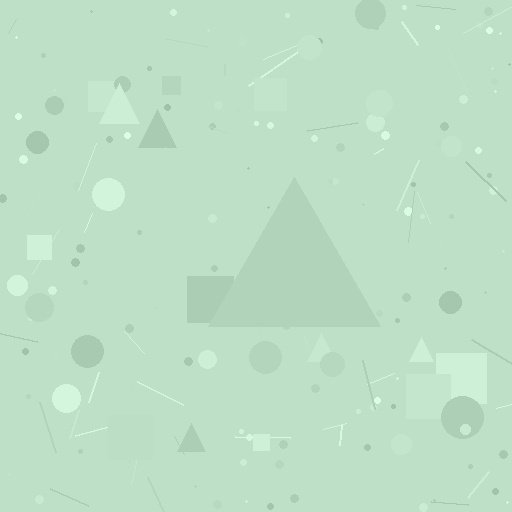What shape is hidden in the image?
A triangle is hidden in the image.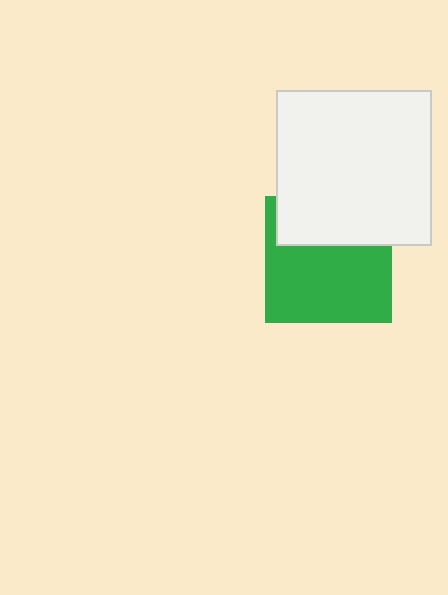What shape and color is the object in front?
The object in front is a white square.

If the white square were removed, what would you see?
You would see the complete green square.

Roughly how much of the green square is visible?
About half of it is visible (roughly 64%).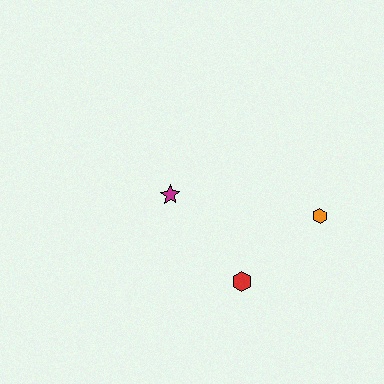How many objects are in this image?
There are 3 objects.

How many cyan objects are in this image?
There are no cyan objects.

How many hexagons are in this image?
There are 2 hexagons.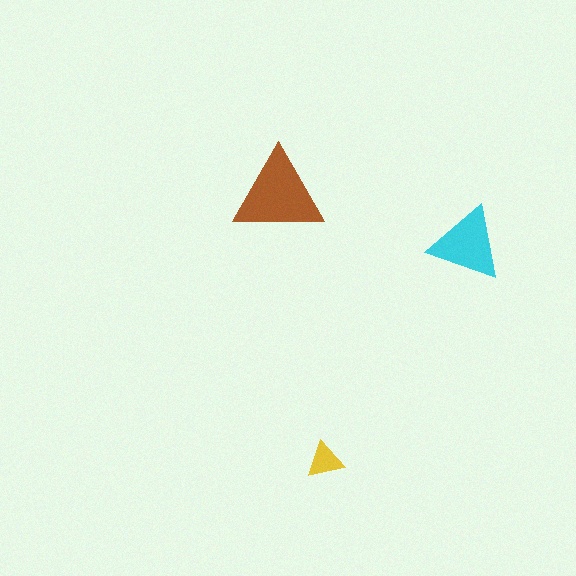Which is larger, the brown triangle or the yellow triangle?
The brown one.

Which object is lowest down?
The yellow triangle is bottommost.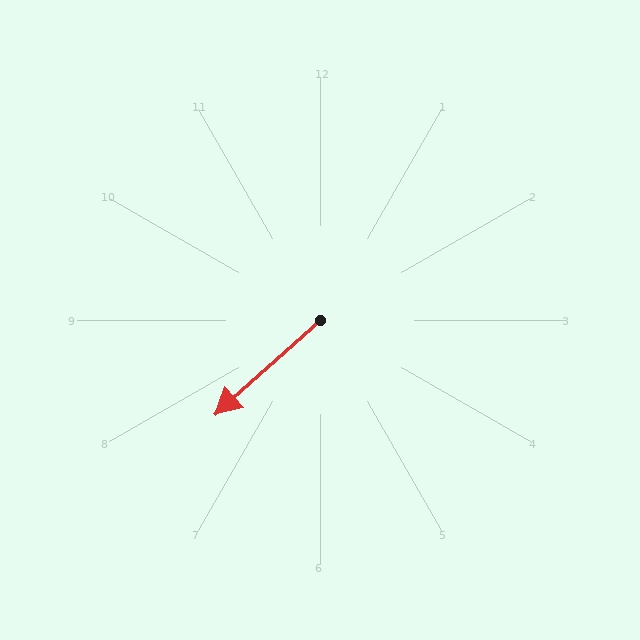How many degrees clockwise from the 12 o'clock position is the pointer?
Approximately 228 degrees.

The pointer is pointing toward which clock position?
Roughly 8 o'clock.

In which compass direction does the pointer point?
Southwest.